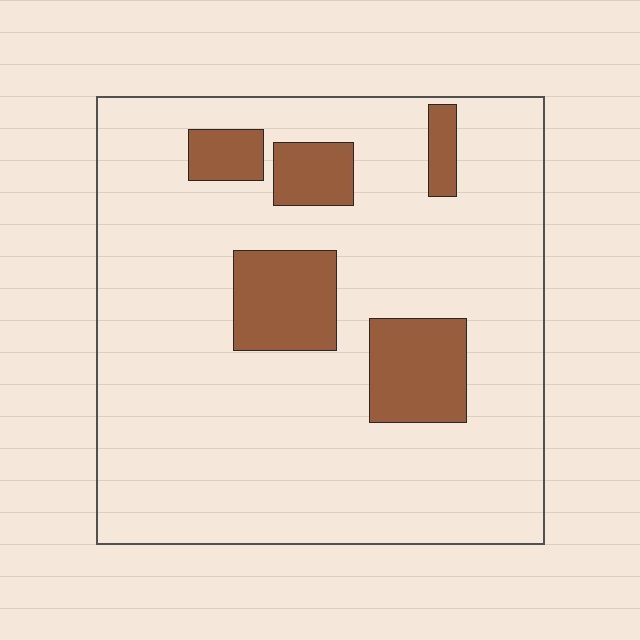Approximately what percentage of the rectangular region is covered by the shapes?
Approximately 15%.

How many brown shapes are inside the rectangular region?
5.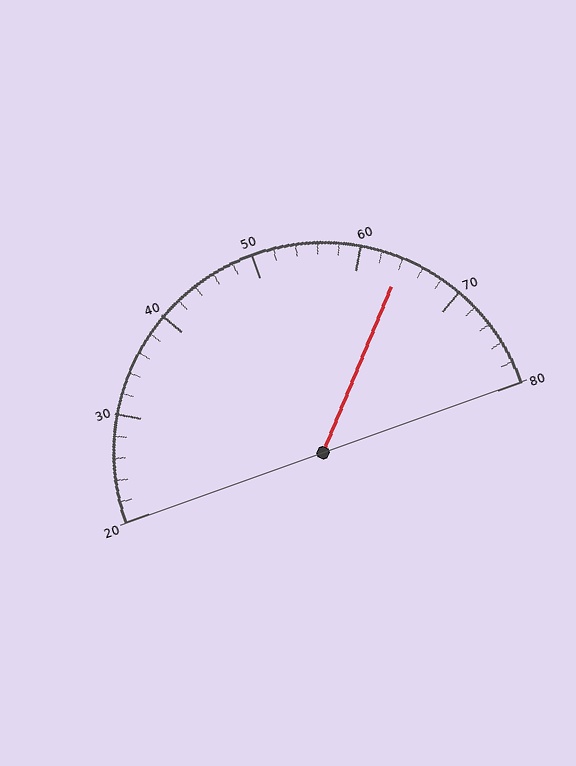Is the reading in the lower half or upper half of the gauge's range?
The reading is in the upper half of the range (20 to 80).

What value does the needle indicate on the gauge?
The needle indicates approximately 64.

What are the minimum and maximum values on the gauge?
The gauge ranges from 20 to 80.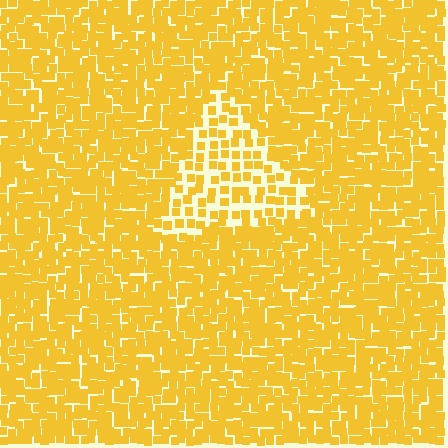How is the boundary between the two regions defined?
The boundary is defined by a change in element density (approximately 2.0x ratio). All elements are the same color, size, and shape.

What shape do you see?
I see a triangle.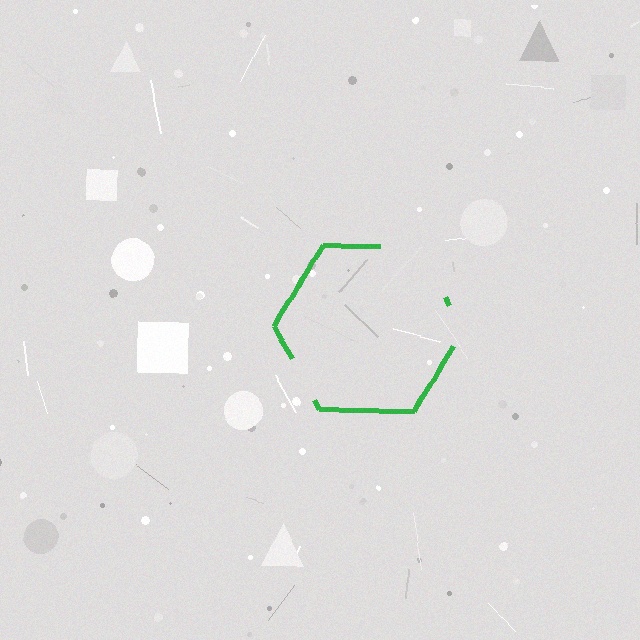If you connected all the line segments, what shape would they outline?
They would outline a hexagon.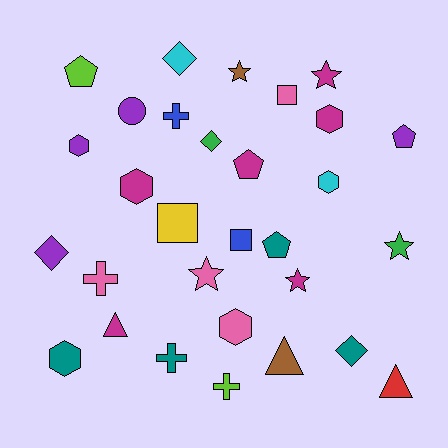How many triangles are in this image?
There are 3 triangles.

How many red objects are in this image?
There is 1 red object.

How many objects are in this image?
There are 30 objects.